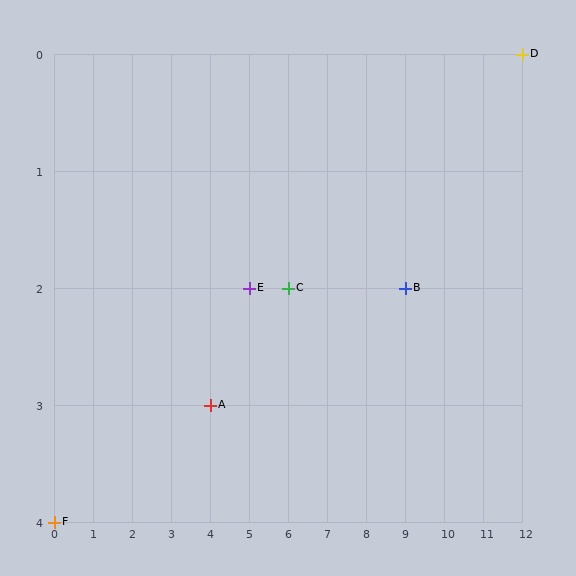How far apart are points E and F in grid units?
Points E and F are 5 columns and 2 rows apart (about 5.4 grid units diagonally).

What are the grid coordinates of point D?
Point D is at grid coordinates (12, 0).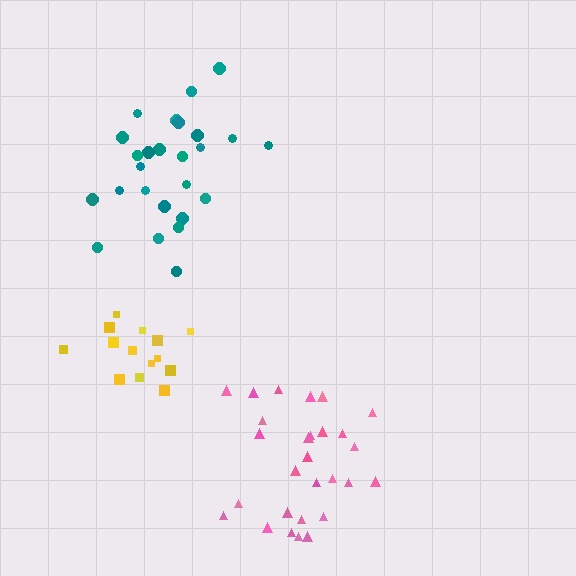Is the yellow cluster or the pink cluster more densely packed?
Yellow.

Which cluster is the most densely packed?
Yellow.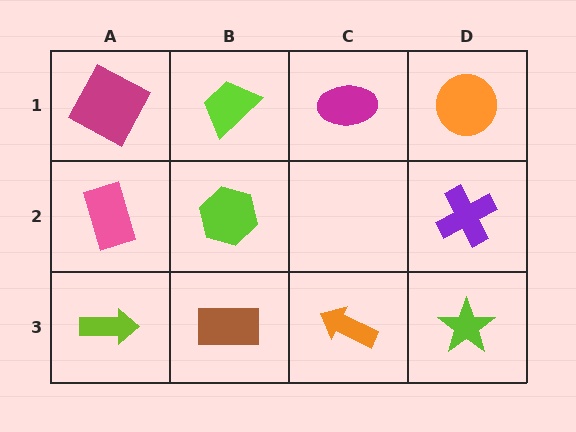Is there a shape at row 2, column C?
No, that cell is empty.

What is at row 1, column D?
An orange circle.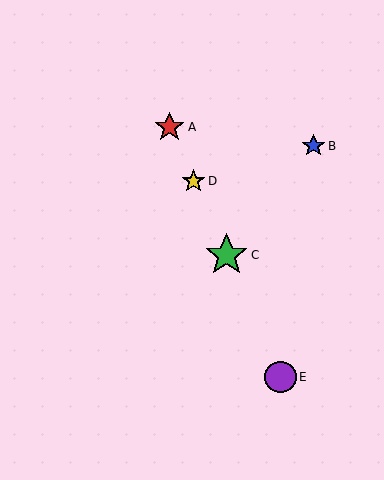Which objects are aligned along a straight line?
Objects A, C, D, E are aligned along a straight line.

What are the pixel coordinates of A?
Object A is at (170, 127).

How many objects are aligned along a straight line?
4 objects (A, C, D, E) are aligned along a straight line.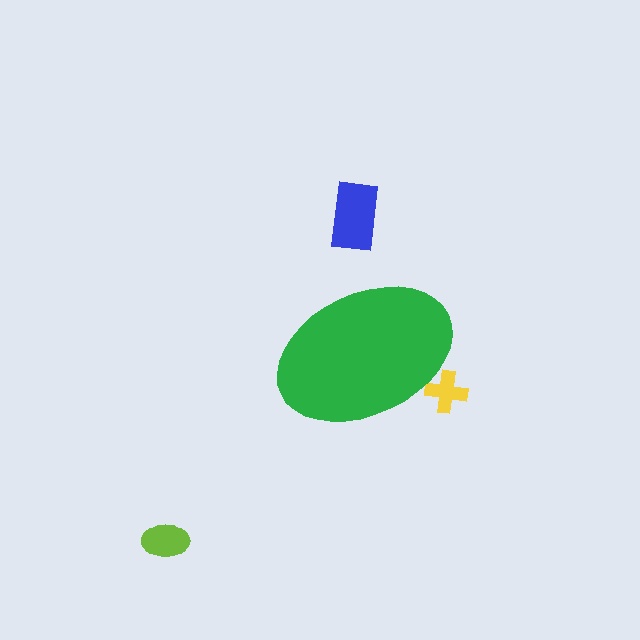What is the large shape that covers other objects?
A green ellipse.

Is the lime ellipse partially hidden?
No, the lime ellipse is fully visible.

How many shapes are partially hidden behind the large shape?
1 shape is partially hidden.